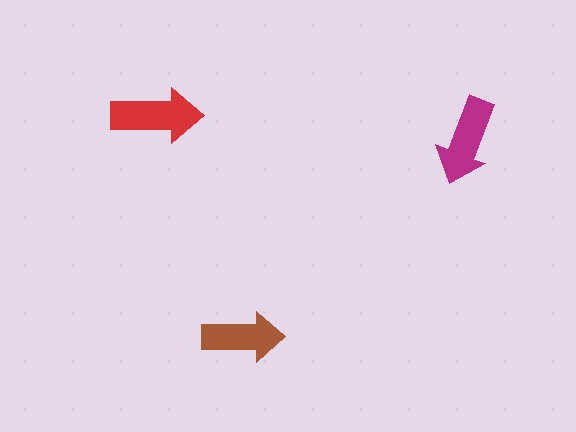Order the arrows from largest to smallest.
the red one, the magenta one, the brown one.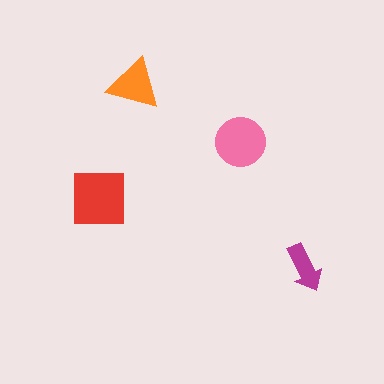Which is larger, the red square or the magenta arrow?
The red square.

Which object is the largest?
The red square.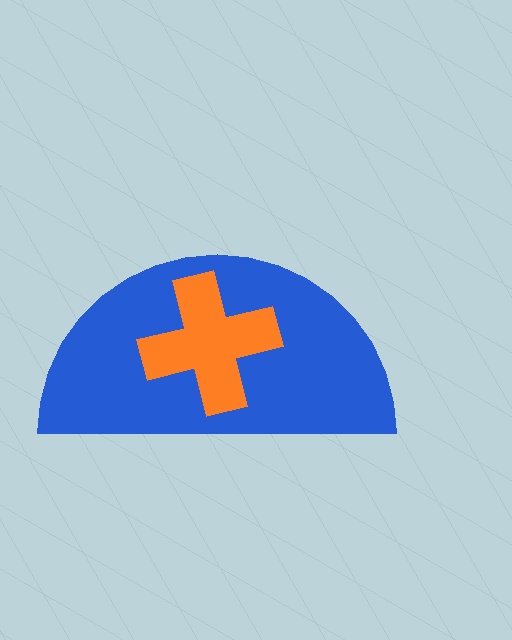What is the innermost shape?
The orange cross.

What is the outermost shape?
The blue semicircle.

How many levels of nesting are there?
2.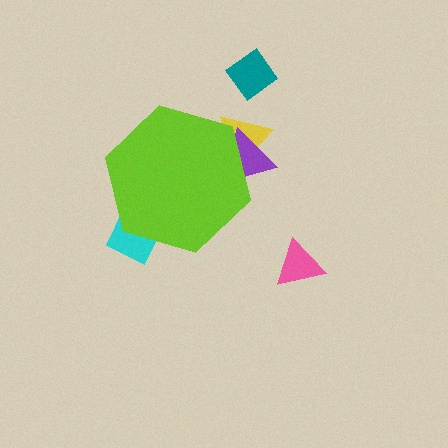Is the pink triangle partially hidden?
No, the pink triangle is fully visible.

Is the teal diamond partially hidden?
No, the teal diamond is fully visible.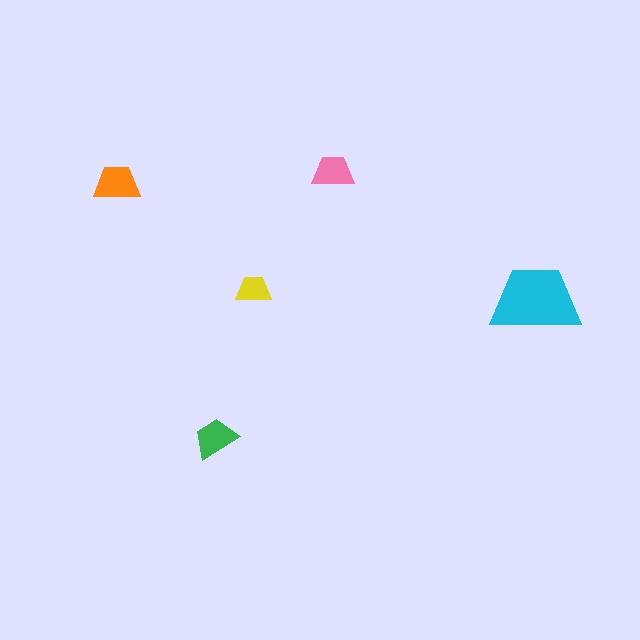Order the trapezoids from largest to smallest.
the cyan one, the orange one, the green one, the pink one, the yellow one.